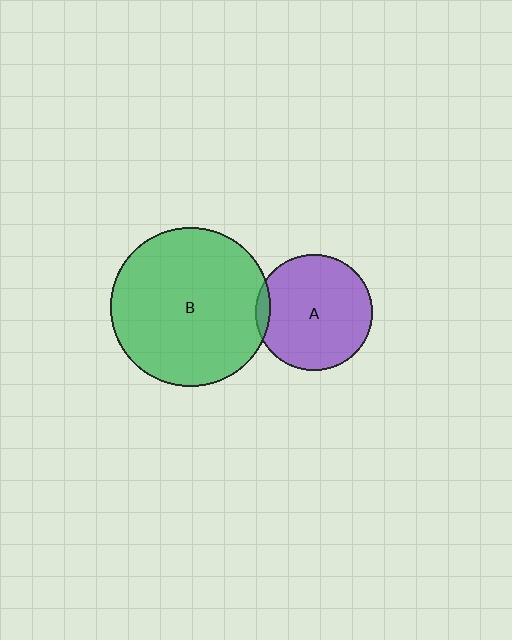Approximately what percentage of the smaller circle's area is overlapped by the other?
Approximately 5%.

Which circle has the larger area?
Circle B (green).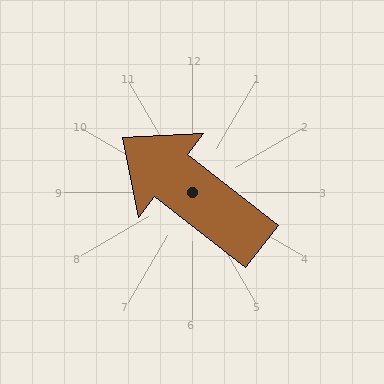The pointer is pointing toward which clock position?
Roughly 10 o'clock.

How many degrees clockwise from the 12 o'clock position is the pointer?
Approximately 308 degrees.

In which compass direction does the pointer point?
Northwest.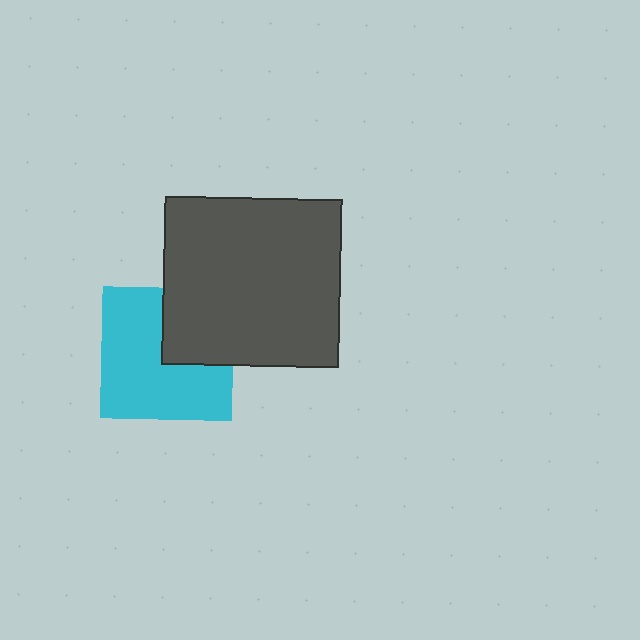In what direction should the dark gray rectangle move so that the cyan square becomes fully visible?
The dark gray rectangle should move toward the upper-right. That is the shortest direction to clear the overlap and leave the cyan square fully visible.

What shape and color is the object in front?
The object in front is a dark gray rectangle.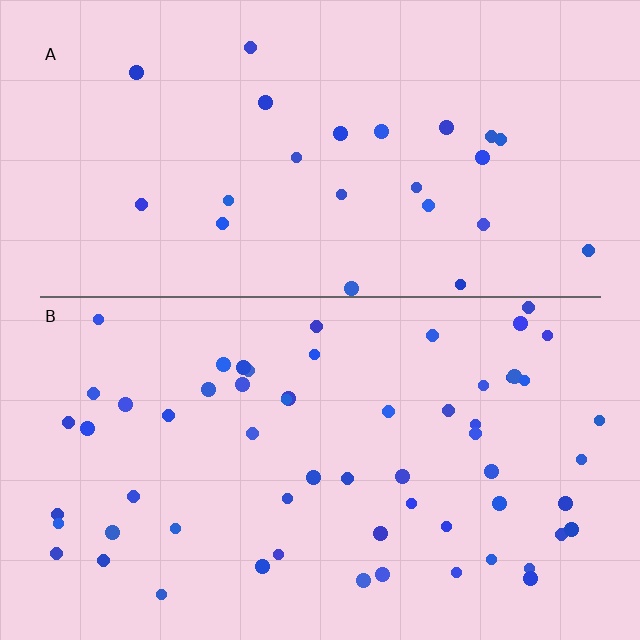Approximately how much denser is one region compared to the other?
Approximately 2.5× — region B over region A.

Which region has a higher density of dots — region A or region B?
B (the bottom).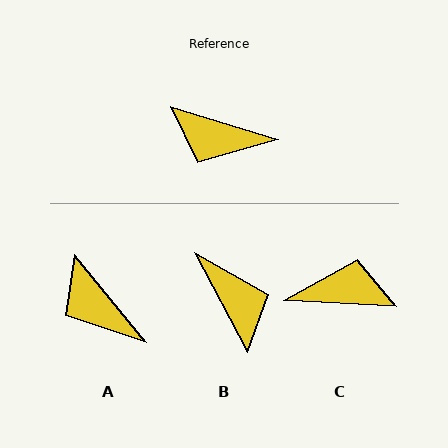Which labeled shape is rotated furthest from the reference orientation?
C, about 166 degrees away.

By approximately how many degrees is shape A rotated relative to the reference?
Approximately 34 degrees clockwise.